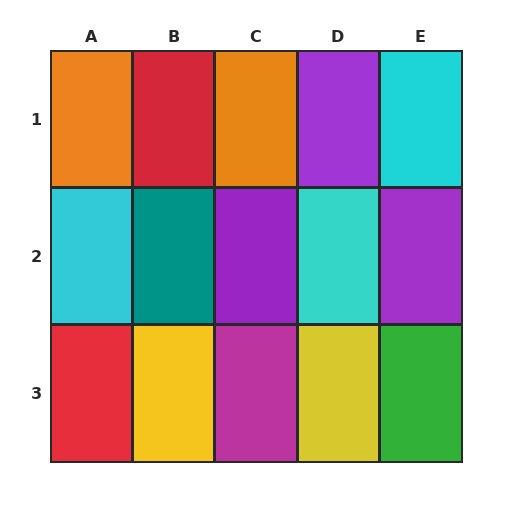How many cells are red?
2 cells are red.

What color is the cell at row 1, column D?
Purple.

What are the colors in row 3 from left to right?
Red, yellow, magenta, yellow, green.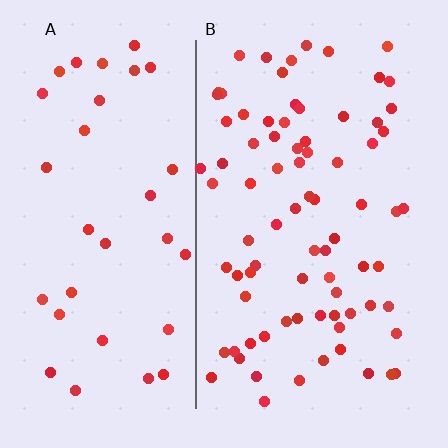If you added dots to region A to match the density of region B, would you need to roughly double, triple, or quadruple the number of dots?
Approximately double.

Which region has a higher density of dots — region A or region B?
B (the right).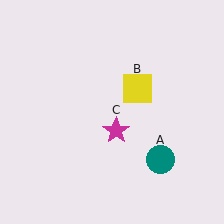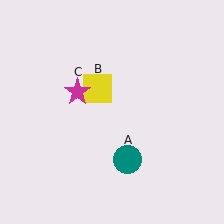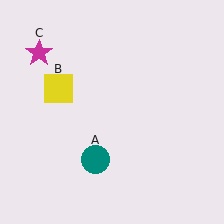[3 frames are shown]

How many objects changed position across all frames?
3 objects changed position: teal circle (object A), yellow square (object B), magenta star (object C).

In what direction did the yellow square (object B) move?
The yellow square (object B) moved left.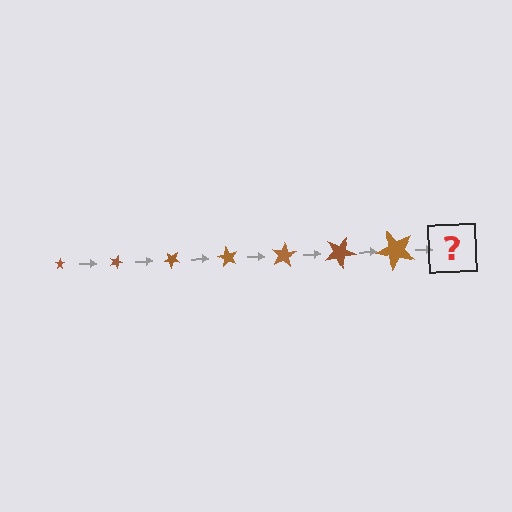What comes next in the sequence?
The next element should be a star, larger than the previous one and rotated 140 degrees from the start.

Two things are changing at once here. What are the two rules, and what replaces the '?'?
The two rules are that the star grows larger each step and it rotates 20 degrees each step. The '?' should be a star, larger than the previous one and rotated 140 degrees from the start.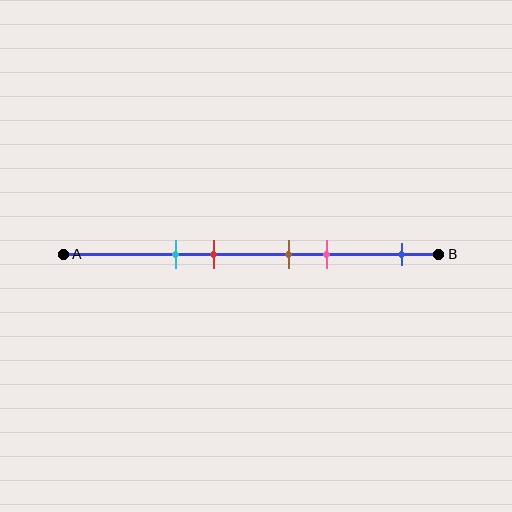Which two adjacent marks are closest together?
The brown and pink marks are the closest adjacent pair.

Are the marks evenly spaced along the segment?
No, the marks are not evenly spaced.